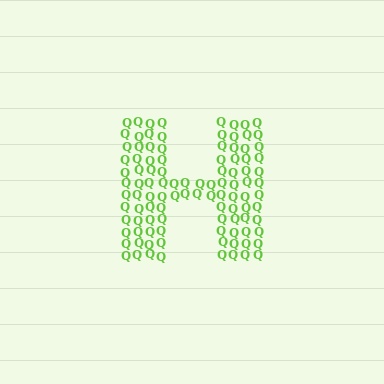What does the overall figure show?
The overall figure shows the letter H.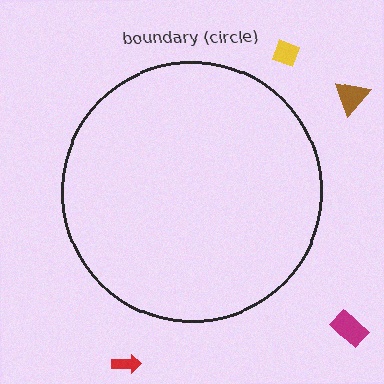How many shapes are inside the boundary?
0 inside, 4 outside.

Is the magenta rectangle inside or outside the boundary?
Outside.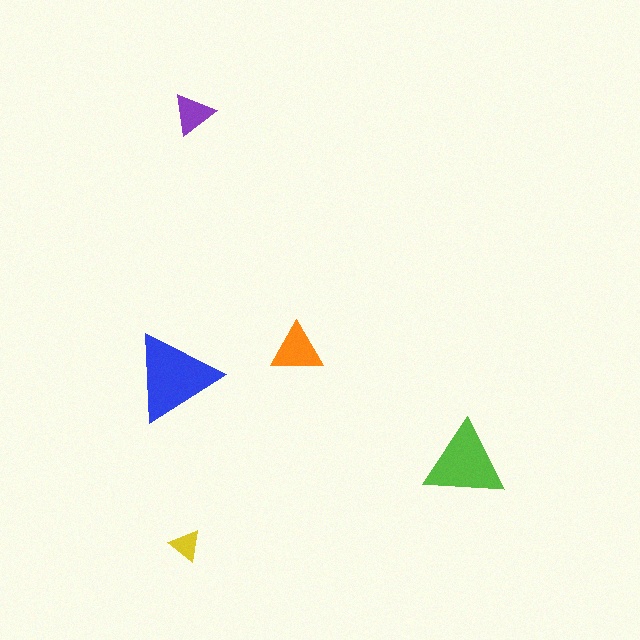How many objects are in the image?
There are 5 objects in the image.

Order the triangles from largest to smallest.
the blue one, the lime one, the orange one, the purple one, the yellow one.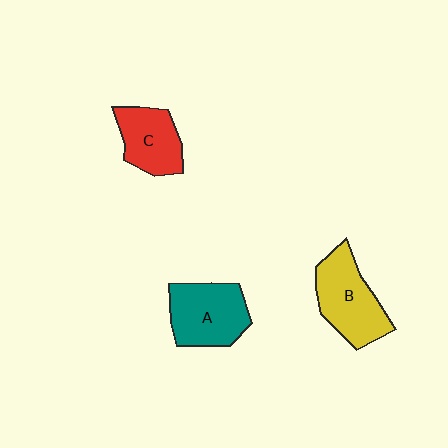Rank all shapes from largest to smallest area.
From largest to smallest: B (yellow), A (teal), C (red).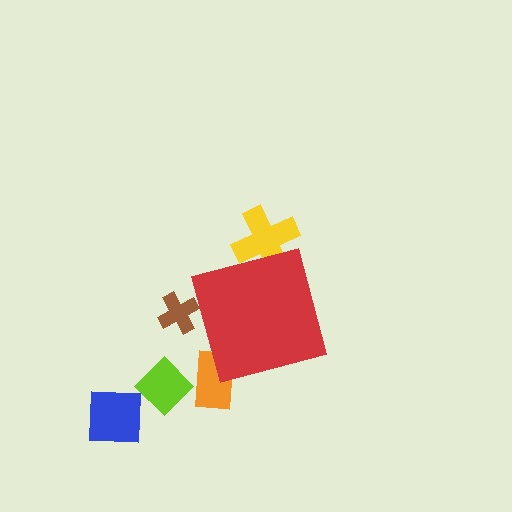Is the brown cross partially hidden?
Yes, the brown cross is partially hidden behind the red diamond.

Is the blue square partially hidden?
No, the blue square is fully visible.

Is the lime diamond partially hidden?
No, the lime diamond is fully visible.